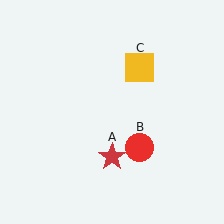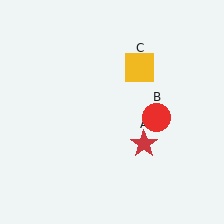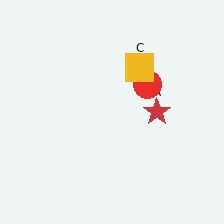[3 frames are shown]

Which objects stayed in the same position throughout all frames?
Yellow square (object C) remained stationary.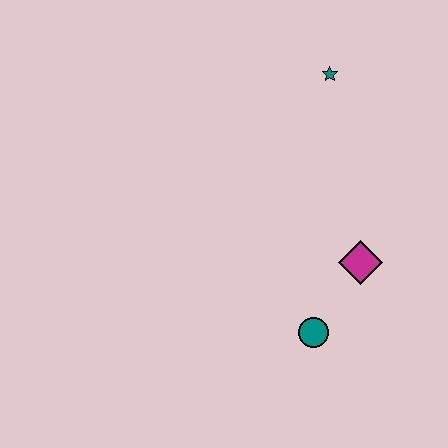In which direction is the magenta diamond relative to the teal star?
The magenta diamond is below the teal star.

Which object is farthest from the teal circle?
The teal star is farthest from the teal circle.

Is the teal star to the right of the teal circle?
Yes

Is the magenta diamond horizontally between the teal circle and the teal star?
No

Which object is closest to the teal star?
The magenta diamond is closest to the teal star.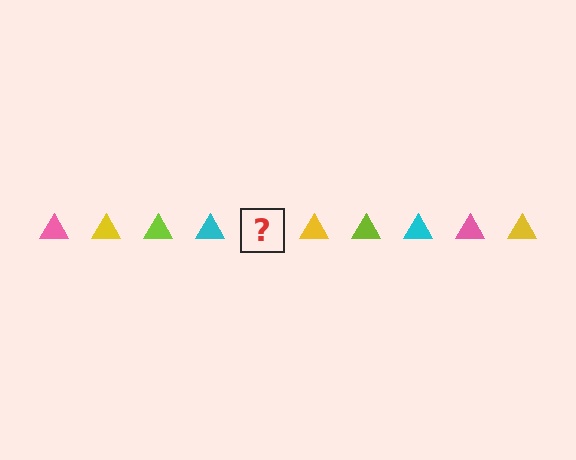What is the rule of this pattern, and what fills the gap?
The rule is that the pattern cycles through pink, yellow, lime, cyan triangles. The gap should be filled with a pink triangle.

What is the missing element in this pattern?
The missing element is a pink triangle.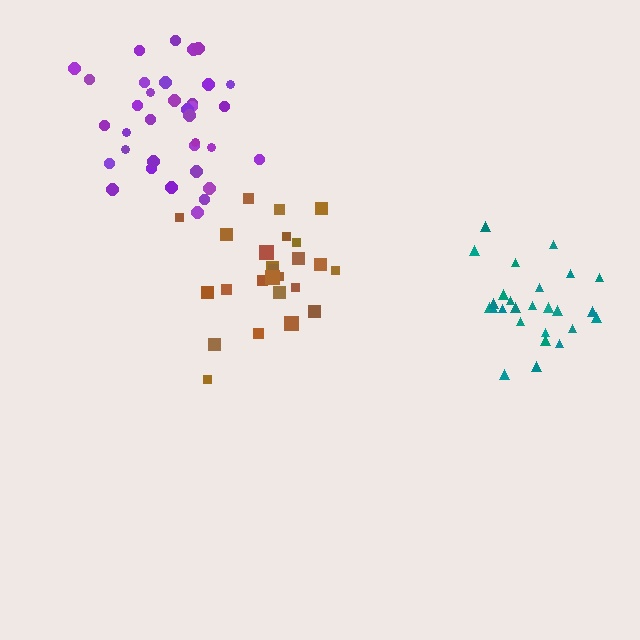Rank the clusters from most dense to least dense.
teal, purple, brown.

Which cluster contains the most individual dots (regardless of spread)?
Purple (35).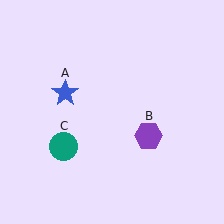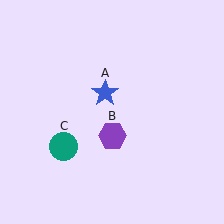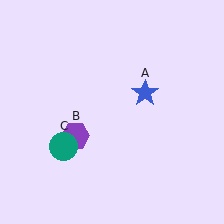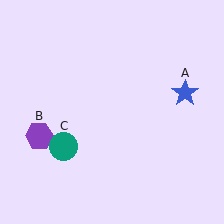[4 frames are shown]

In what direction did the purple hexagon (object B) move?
The purple hexagon (object B) moved left.